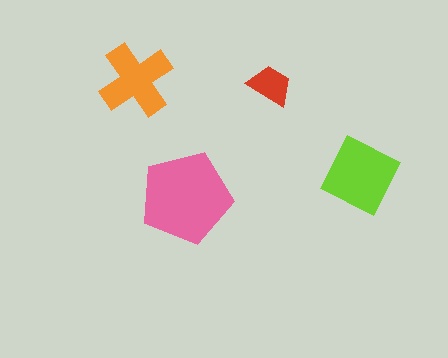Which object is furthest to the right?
The lime square is rightmost.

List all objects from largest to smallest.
The pink pentagon, the lime square, the orange cross, the red trapezoid.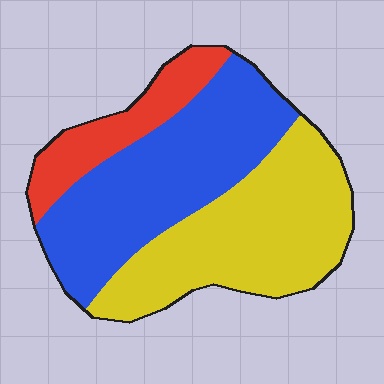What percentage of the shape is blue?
Blue takes up between a third and a half of the shape.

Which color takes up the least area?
Red, at roughly 15%.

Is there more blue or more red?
Blue.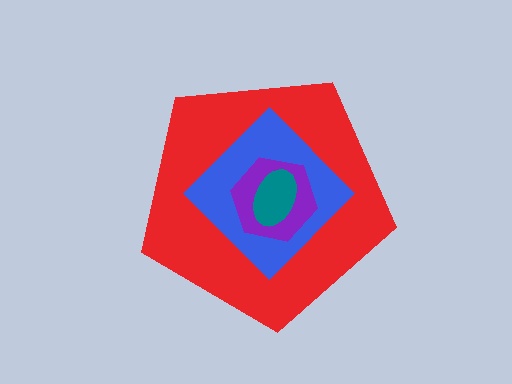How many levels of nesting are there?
4.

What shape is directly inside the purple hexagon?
The teal ellipse.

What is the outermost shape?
The red pentagon.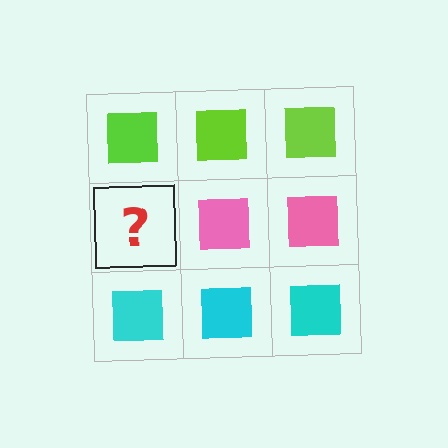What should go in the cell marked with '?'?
The missing cell should contain a pink square.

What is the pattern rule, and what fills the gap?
The rule is that each row has a consistent color. The gap should be filled with a pink square.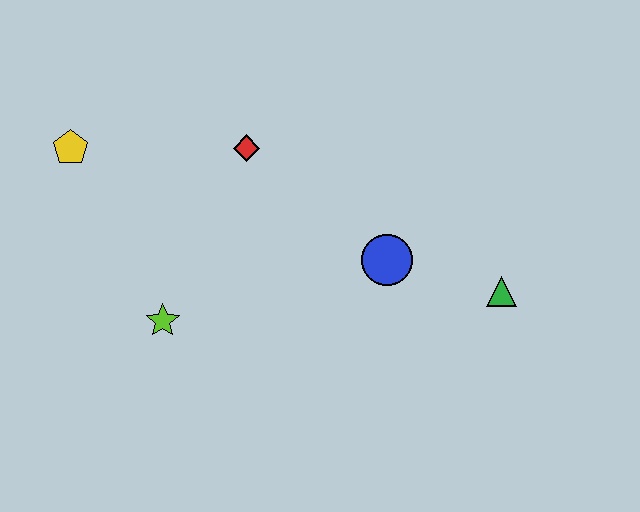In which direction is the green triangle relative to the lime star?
The green triangle is to the right of the lime star.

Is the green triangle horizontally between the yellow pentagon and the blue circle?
No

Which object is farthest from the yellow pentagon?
The green triangle is farthest from the yellow pentagon.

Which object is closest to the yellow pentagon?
The red diamond is closest to the yellow pentagon.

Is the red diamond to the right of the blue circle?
No